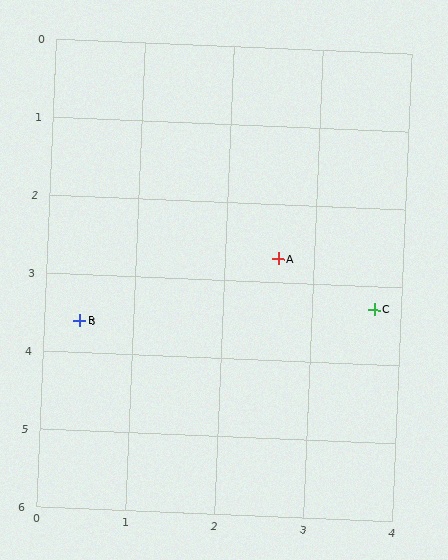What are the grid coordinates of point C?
Point C is at approximately (3.7, 3.3).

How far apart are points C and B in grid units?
Points C and B are about 3.3 grid units apart.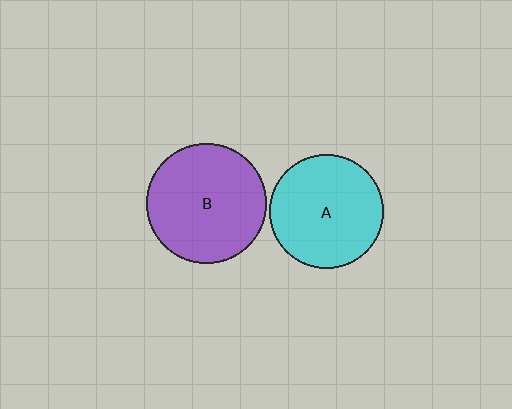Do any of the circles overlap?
No, none of the circles overlap.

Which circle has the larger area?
Circle B (purple).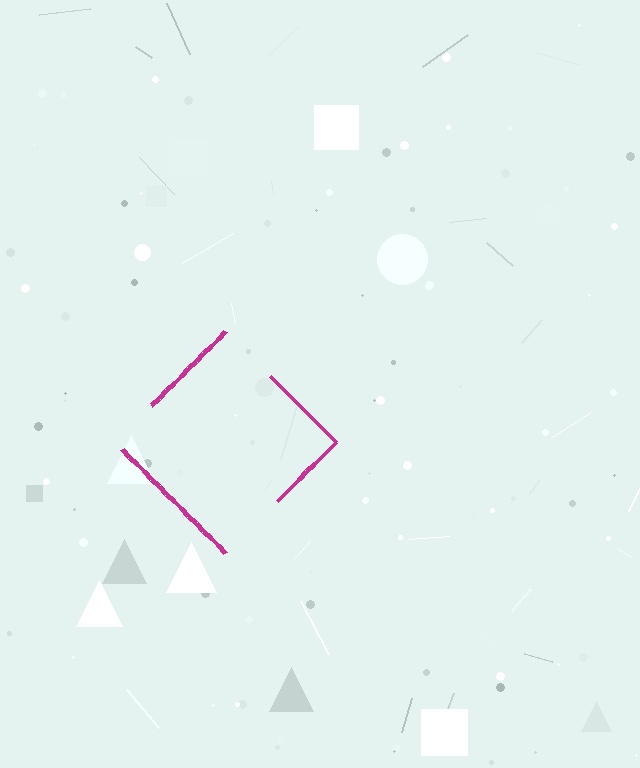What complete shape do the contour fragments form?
The contour fragments form a diamond.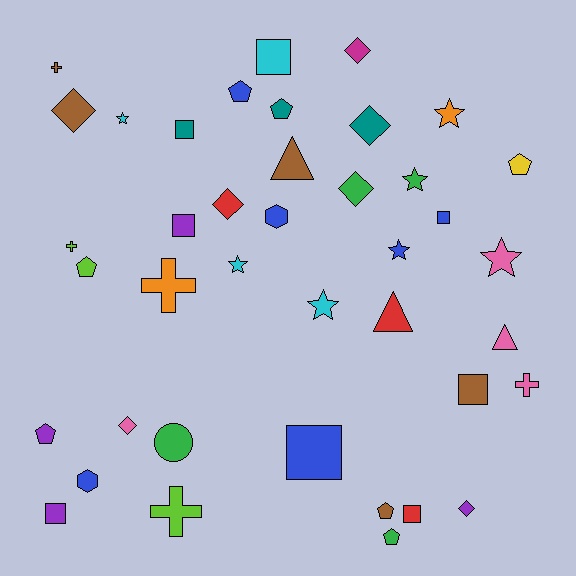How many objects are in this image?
There are 40 objects.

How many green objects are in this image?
There are 4 green objects.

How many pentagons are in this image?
There are 7 pentagons.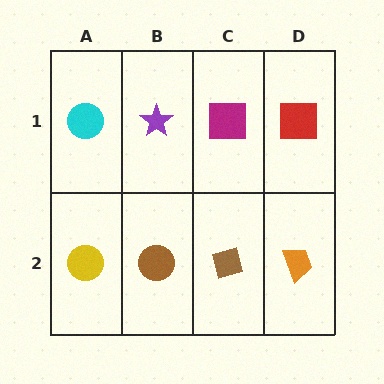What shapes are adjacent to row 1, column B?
A brown circle (row 2, column B), a cyan circle (row 1, column A), a magenta square (row 1, column C).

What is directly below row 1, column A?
A yellow circle.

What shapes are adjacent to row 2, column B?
A purple star (row 1, column B), a yellow circle (row 2, column A), a brown diamond (row 2, column C).